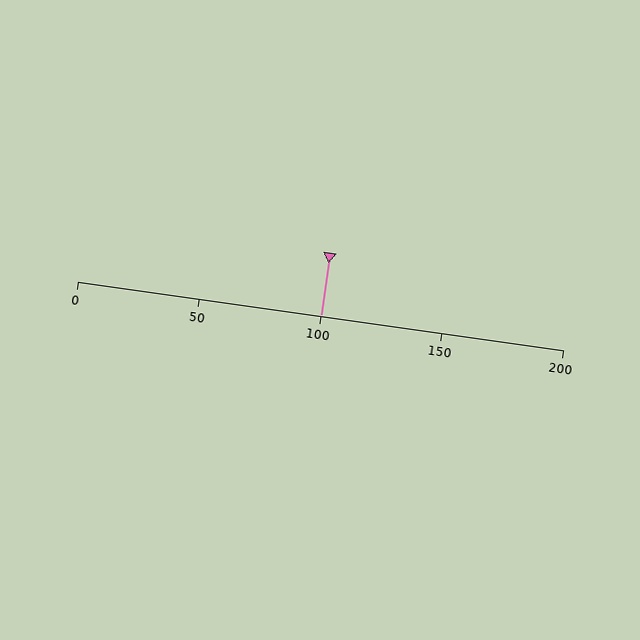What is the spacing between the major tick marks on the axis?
The major ticks are spaced 50 apart.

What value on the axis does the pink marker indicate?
The marker indicates approximately 100.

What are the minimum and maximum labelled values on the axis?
The axis runs from 0 to 200.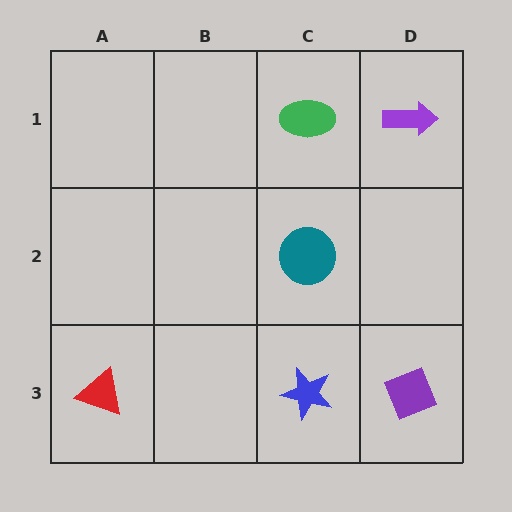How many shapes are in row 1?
2 shapes.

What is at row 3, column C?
A blue star.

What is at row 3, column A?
A red triangle.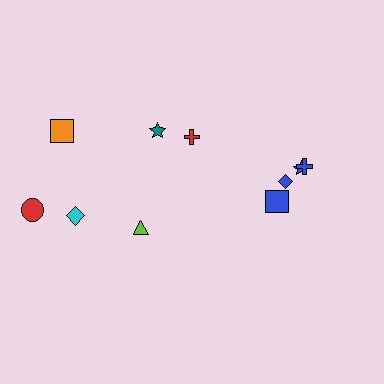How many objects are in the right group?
There are 6 objects.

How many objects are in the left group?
There are 4 objects.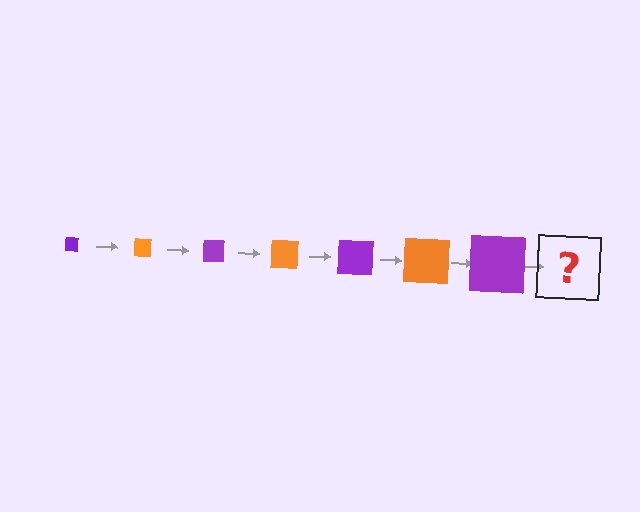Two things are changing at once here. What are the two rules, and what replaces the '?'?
The two rules are that the square grows larger each step and the color cycles through purple and orange. The '?' should be an orange square, larger than the previous one.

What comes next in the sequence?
The next element should be an orange square, larger than the previous one.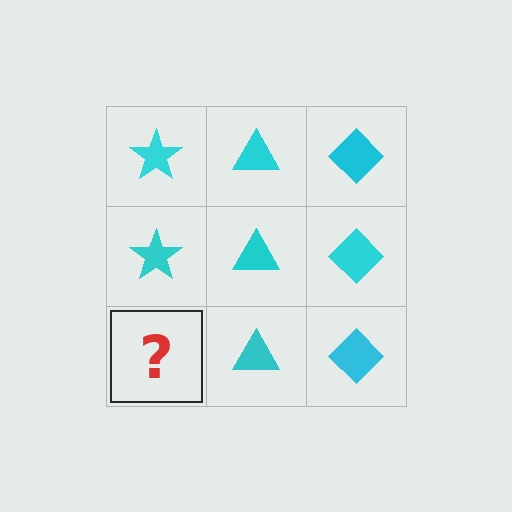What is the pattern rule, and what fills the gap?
The rule is that each column has a consistent shape. The gap should be filled with a cyan star.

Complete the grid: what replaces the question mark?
The question mark should be replaced with a cyan star.